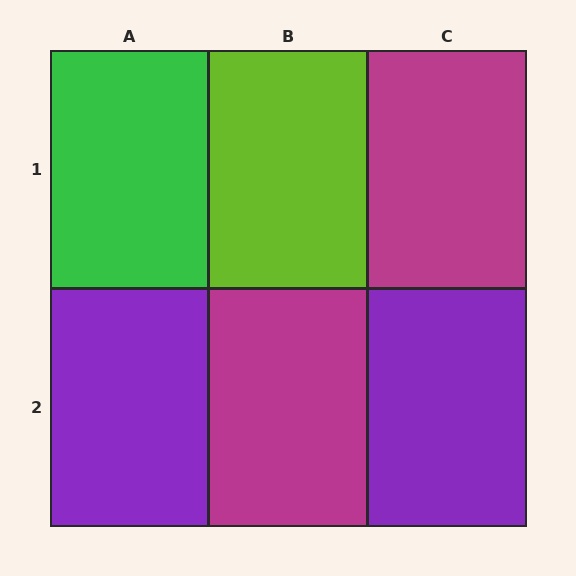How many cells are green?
1 cell is green.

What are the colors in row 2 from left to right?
Purple, magenta, purple.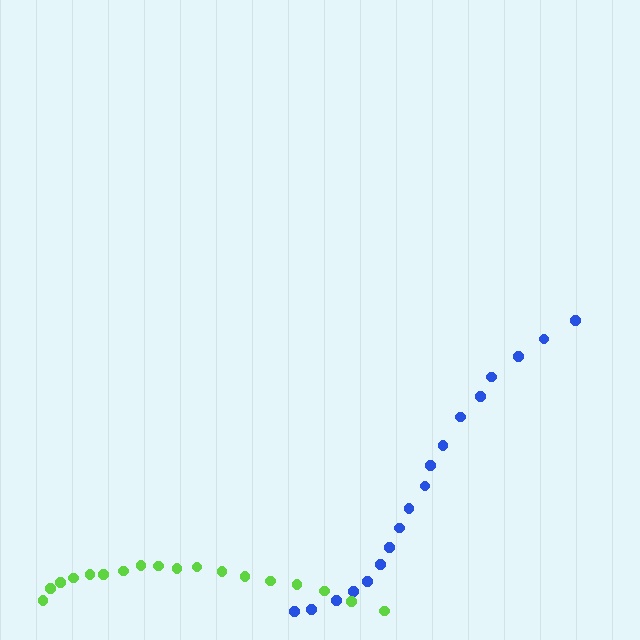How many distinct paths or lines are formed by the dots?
There are 2 distinct paths.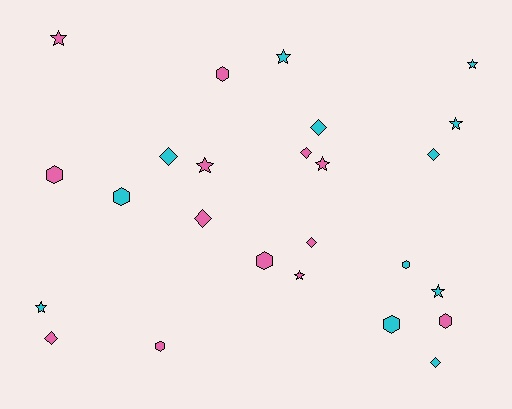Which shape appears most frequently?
Star, with 9 objects.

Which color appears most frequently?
Pink, with 13 objects.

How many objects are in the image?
There are 25 objects.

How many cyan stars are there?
There are 5 cyan stars.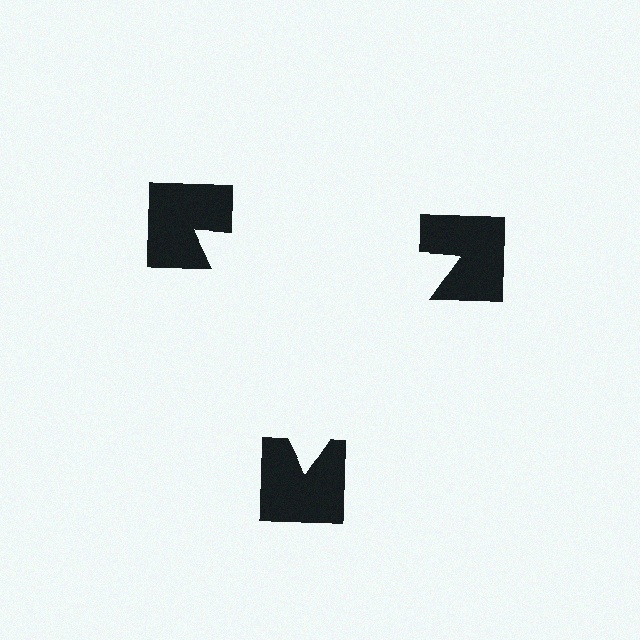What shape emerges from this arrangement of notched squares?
An illusory triangle — its edges are inferred from the aligned wedge cuts in the notched squares, not physically drawn.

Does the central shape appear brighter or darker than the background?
It typically appears slightly brighter than the background, even though no actual brightness change is drawn.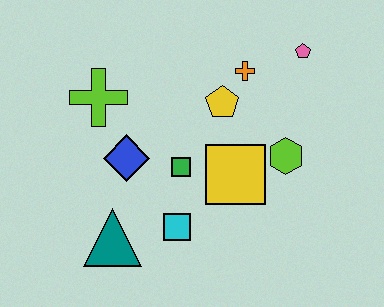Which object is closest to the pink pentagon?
The orange cross is closest to the pink pentagon.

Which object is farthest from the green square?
The pink pentagon is farthest from the green square.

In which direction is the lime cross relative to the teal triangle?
The lime cross is above the teal triangle.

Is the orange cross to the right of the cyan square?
Yes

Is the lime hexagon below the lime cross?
Yes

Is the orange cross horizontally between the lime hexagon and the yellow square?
Yes